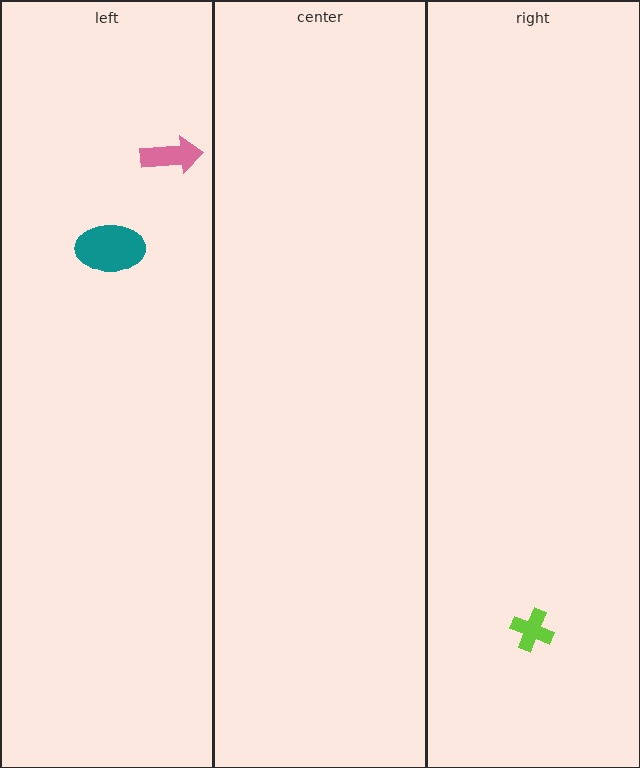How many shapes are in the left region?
2.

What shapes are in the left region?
The teal ellipse, the pink arrow.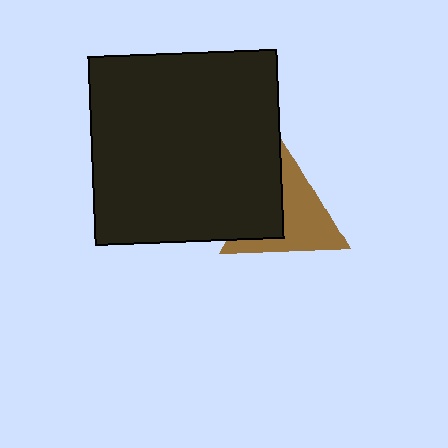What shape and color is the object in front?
The object in front is a black square.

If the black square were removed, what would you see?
You would see the complete brown triangle.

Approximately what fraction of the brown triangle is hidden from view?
Roughly 40% of the brown triangle is hidden behind the black square.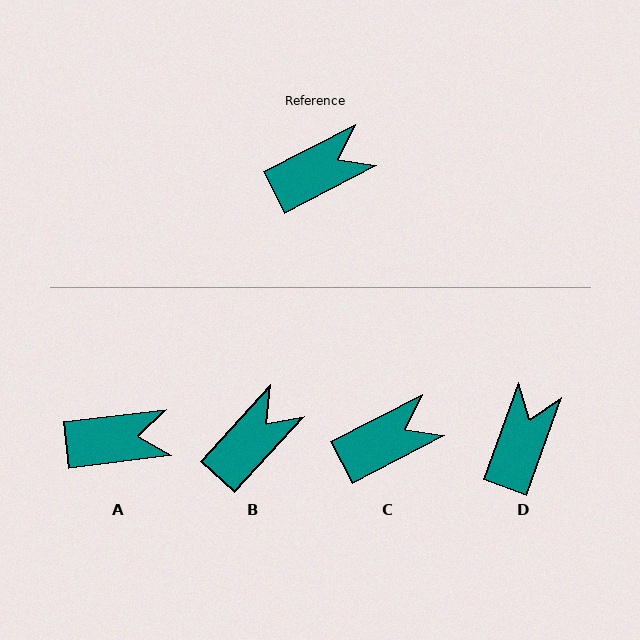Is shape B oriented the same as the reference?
No, it is off by about 21 degrees.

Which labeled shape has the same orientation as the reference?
C.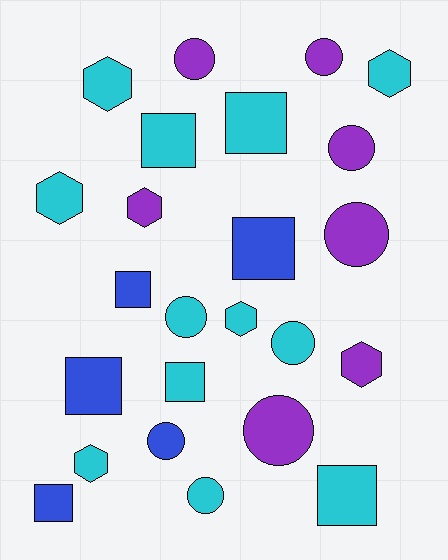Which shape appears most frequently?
Circle, with 9 objects.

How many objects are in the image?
There are 24 objects.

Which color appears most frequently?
Cyan, with 12 objects.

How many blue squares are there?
There are 4 blue squares.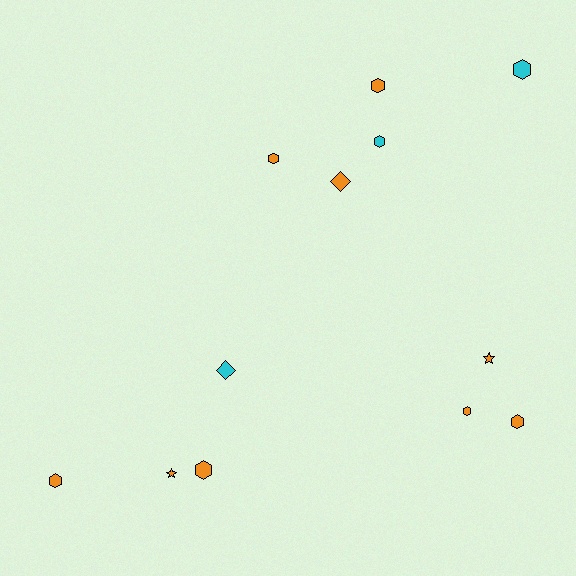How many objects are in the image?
There are 12 objects.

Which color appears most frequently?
Orange, with 9 objects.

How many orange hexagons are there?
There are 6 orange hexagons.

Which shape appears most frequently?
Hexagon, with 8 objects.